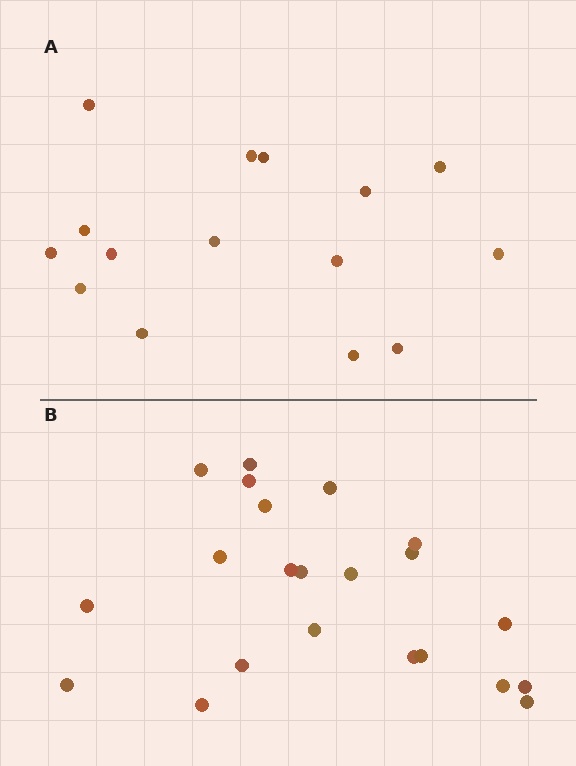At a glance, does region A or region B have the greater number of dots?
Region B (the bottom region) has more dots.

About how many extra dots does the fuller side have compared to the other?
Region B has roughly 8 or so more dots than region A.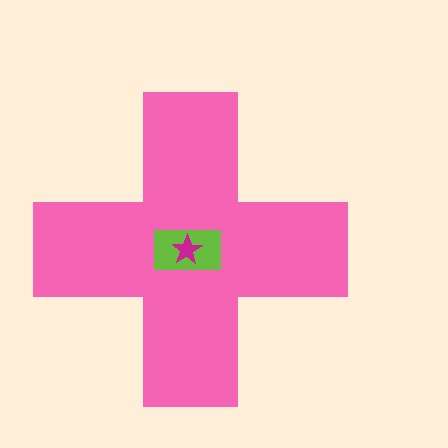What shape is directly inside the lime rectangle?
The magenta star.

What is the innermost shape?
The magenta star.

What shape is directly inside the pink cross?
The lime rectangle.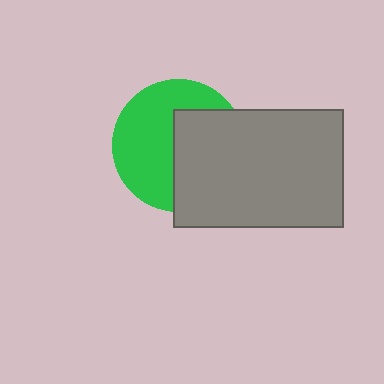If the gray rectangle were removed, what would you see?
You would see the complete green circle.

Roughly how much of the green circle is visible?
About half of it is visible (roughly 55%).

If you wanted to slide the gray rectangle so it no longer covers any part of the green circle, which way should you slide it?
Slide it right — that is the most direct way to separate the two shapes.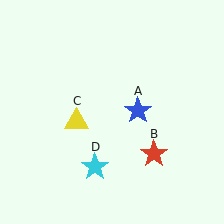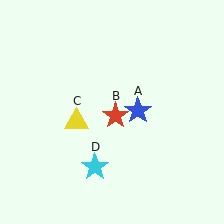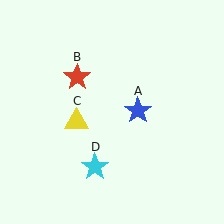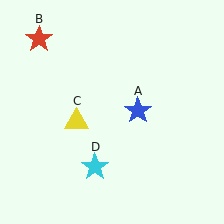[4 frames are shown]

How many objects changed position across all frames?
1 object changed position: red star (object B).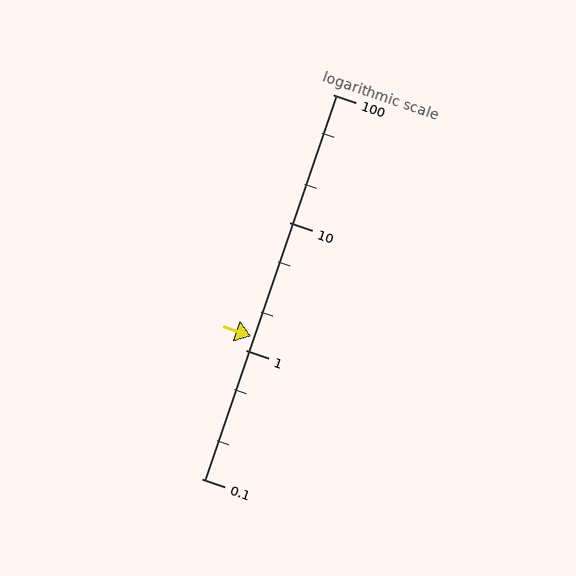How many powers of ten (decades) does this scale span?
The scale spans 3 decades, from 0.1 to 100.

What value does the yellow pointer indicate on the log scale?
The pointer indicates approximately 1.3.